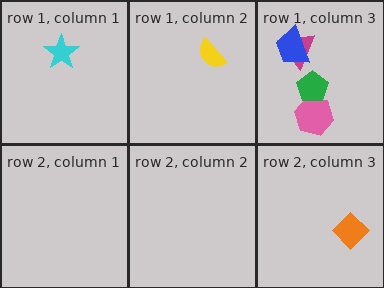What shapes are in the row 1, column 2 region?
The yellow semicircle.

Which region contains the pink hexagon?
The row 1, column 3 region.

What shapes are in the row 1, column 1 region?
The cyan star.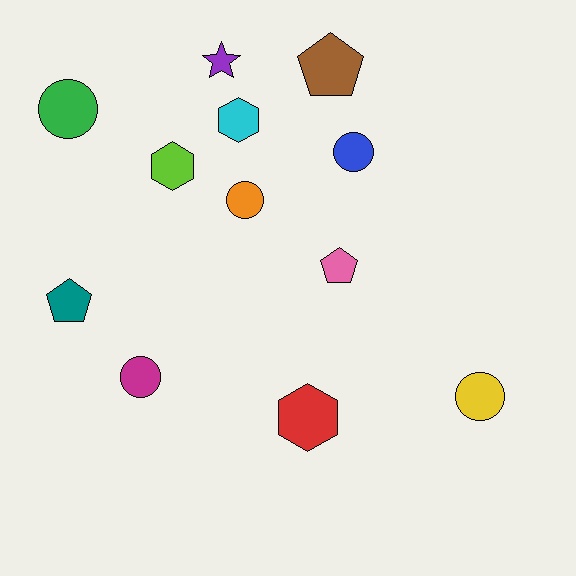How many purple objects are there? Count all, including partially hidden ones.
There is 1 purple object.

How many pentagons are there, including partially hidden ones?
There are 3 pentagons.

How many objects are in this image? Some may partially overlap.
There are 12 objects.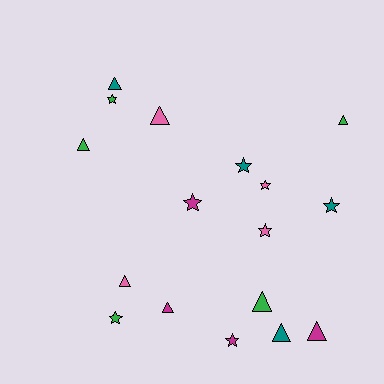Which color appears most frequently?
Green, with 5 objects.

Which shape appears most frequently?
Triangle, with 9 objects.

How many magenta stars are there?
There are 2 magenta stars.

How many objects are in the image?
There are 17 objects.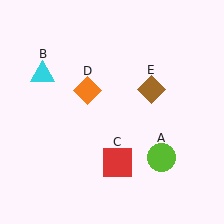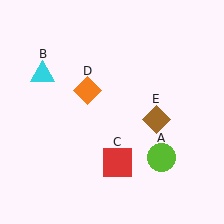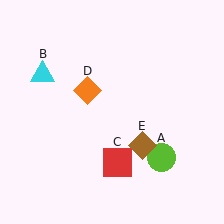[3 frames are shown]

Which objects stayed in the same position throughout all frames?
Lime circle (object A) and cyan triangle (object B) and red square (object C) and orange diamond (object D) remained stationary.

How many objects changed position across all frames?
1 object changed position: brown diamond (object E).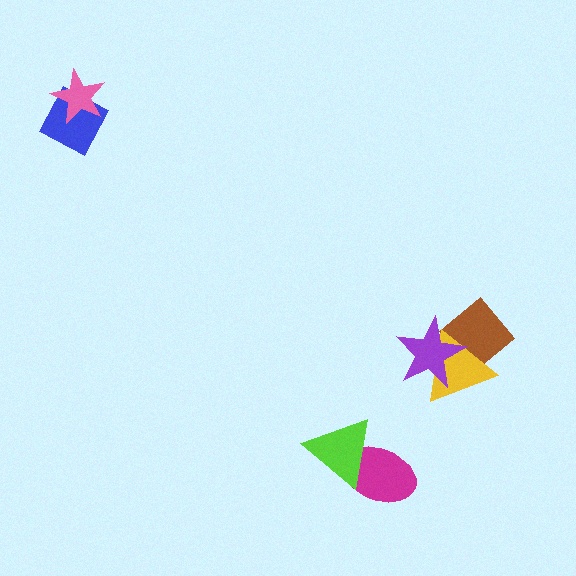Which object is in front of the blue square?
The pink star is in front of the blue square.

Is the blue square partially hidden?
Yes, it is partially covered by another shape.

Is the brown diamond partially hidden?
Yes, it is partially covered by another shape.